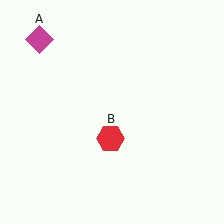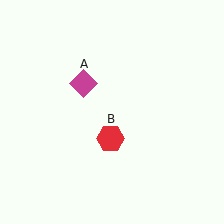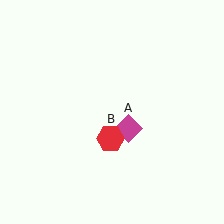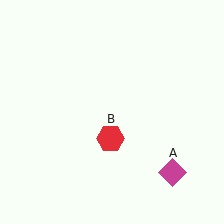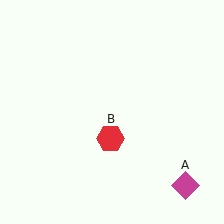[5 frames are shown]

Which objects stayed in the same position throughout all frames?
Red hexagon (object B) remained stationary.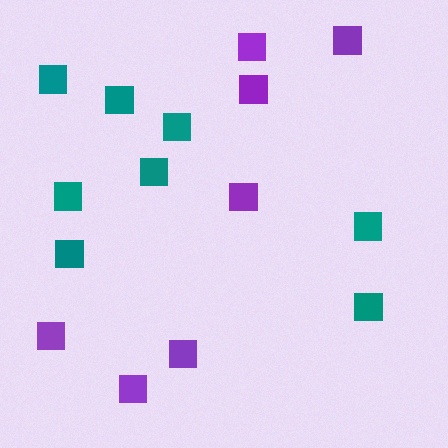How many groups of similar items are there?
There are 2 groups: one group of purple squares (7) and one group of teal squares (8).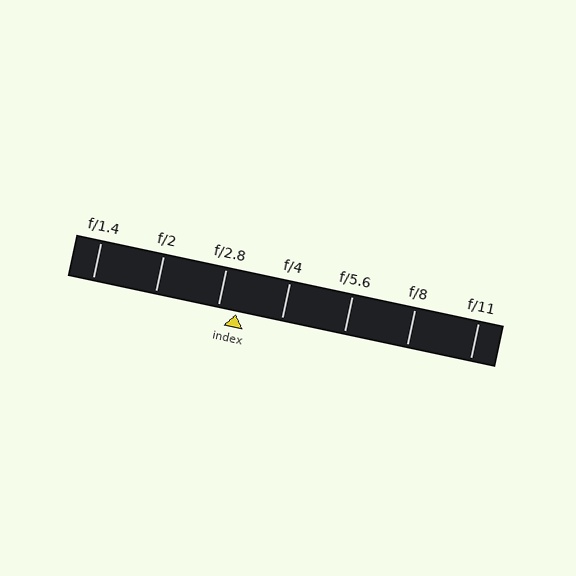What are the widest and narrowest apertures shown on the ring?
The widest aperture shown is f/1.4 and the narrowest is f/11.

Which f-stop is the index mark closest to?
The index mark is closest to f/2.8.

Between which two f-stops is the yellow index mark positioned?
The index mark is between f/2.8 and f/4.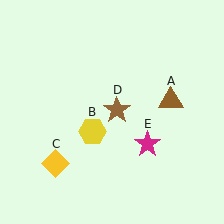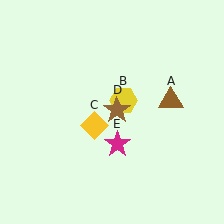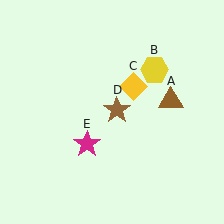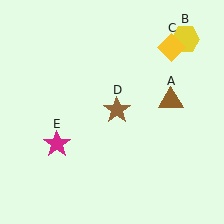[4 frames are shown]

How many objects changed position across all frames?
3 objects changed position: yellow hexagon (object B), yellow diamond (object C), magenta star (object E).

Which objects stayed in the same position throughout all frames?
Brown triangle (object A) and brown star (object D) remained stationary.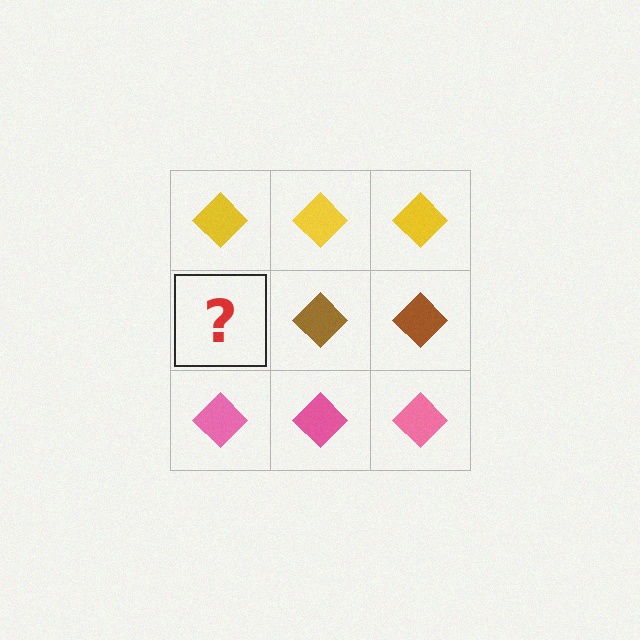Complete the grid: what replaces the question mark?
The question mark should be replaced with a brown diamond.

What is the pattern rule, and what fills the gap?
The rule is that each row has a consistent color. The gap should be filled with a brown diamond.